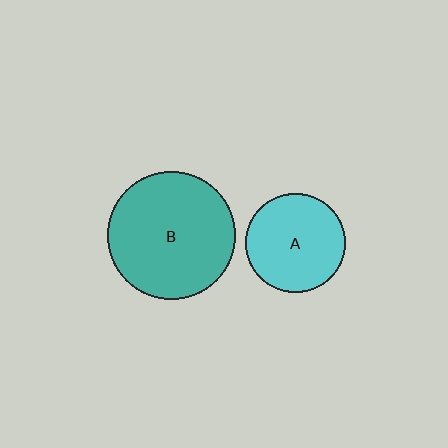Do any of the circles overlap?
No, none of the circles overlap.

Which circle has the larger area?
Circle B (teal).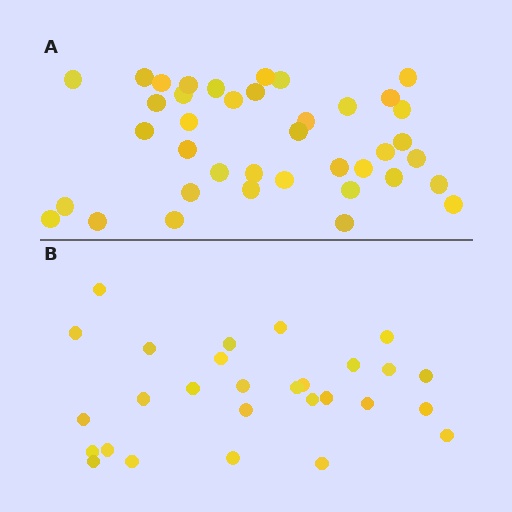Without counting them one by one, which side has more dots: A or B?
Region A (the top region) has more dots.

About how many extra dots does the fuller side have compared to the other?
Region A has roughly 12 or so more dots than region B.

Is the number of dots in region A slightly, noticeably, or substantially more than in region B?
Region A has noticeably more, but not dramatically so. The ratio is roughly 1.4 to 1.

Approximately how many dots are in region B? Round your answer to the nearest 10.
About 30 dots. (The exact count is 28, which rounds to 30.)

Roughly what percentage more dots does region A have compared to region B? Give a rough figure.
About 40% more.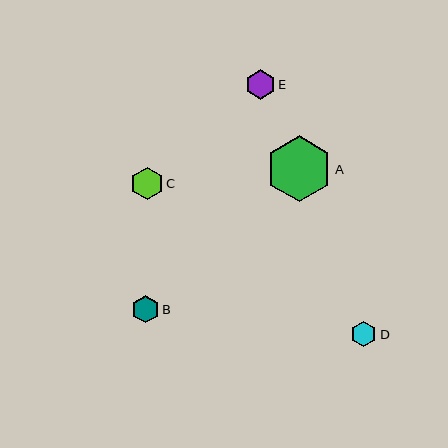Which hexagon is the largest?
Hexagon A is the largest with a size of approximately 66 pixels.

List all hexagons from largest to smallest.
From largest to smallest: A, C, E, B, D.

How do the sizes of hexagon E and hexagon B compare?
Hexagon E and hexagon B are approximately the same size.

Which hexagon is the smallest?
Hexagon D is the smallest with a size of approximately 25 pixels.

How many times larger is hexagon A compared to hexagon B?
Hexagon A is approximately 2.4 times the size of hexagon B.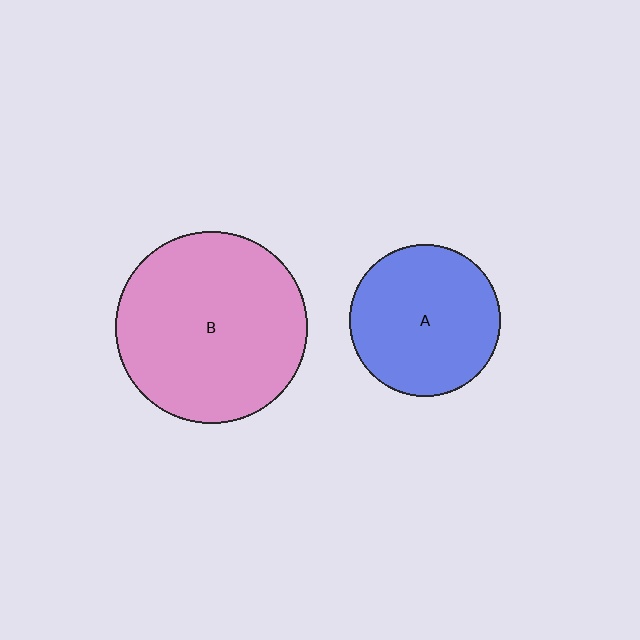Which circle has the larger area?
Circle B (pink).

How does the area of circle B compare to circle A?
Approximately 1.6 times.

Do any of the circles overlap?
No, none of the circles overlap.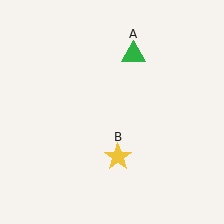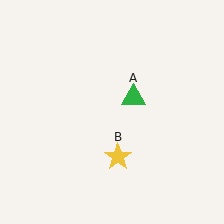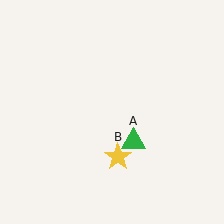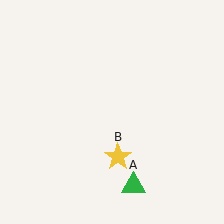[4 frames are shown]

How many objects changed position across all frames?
1 object changed position: green triangle (object A).